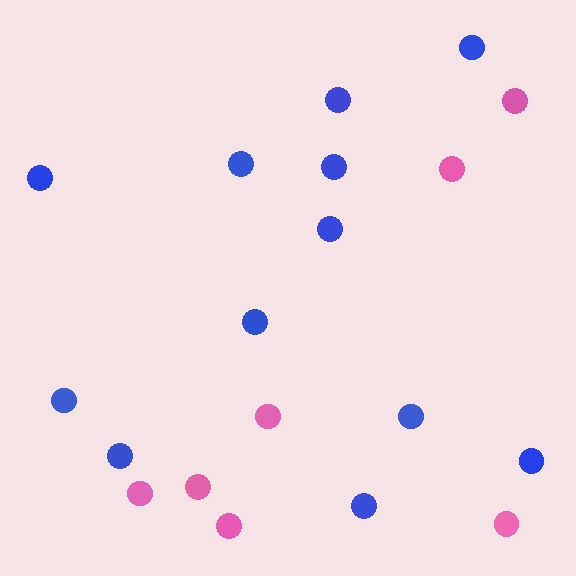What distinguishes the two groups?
There are 2 groups: one group of pink circles (7) and one group of blue circles (12).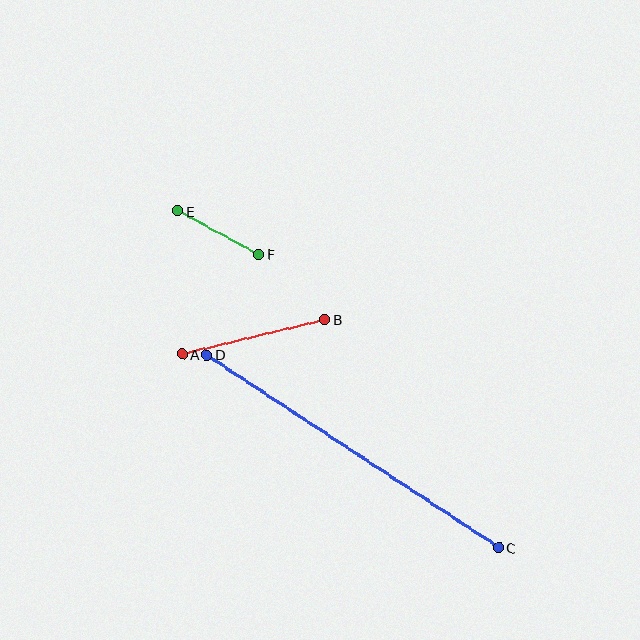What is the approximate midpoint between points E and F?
The midpoint is at approximately (218, 233) pixels.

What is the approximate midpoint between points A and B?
The midpoint is at approximately (254, 337) pixels.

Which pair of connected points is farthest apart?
Points C and D are farthest apart.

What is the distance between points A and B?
The distance is approximately 147 pixels.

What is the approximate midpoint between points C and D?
The midpoint is at approximately (353, 451) pixels.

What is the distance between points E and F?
The distance is approximately 92 pixels.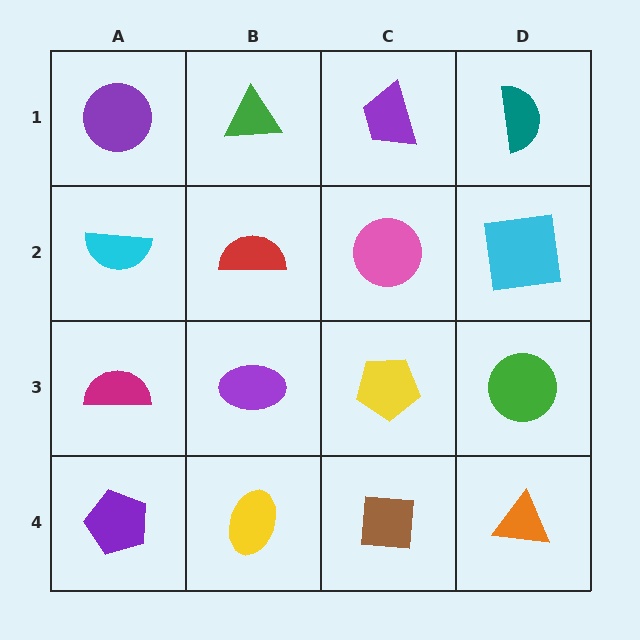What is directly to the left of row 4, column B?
A purple pentagon.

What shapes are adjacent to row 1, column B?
A red semicircle (row 2, column B), a purple circle (row 1, column A), a purple trapezoid (row 1, column C).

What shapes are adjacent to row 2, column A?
A purple circle (row 1, column A), a magenta semicircle (row 3, column A), a red semicircle (row 2, column B).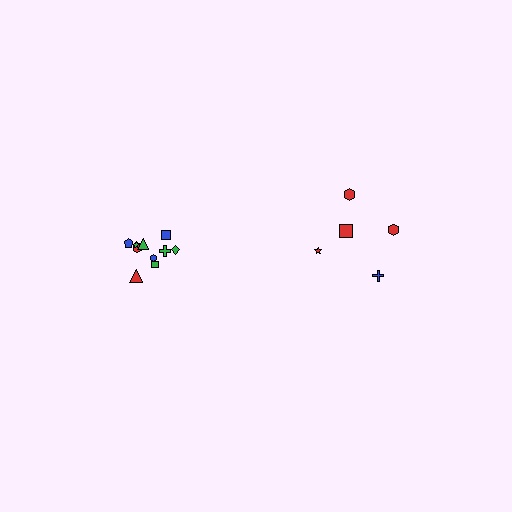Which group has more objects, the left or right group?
The left group.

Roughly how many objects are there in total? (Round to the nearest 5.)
Roughly 15 objects in total.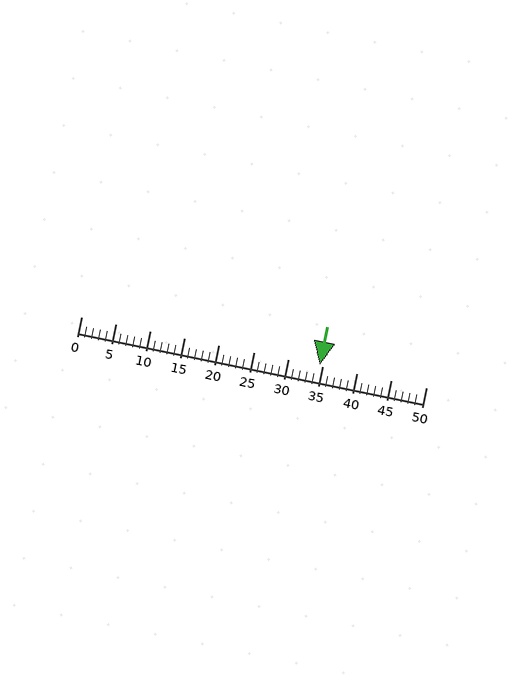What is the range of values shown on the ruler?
The ruler shows values from 0 to 50.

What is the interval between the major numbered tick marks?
The major tick marks are spaced 5 units apart.